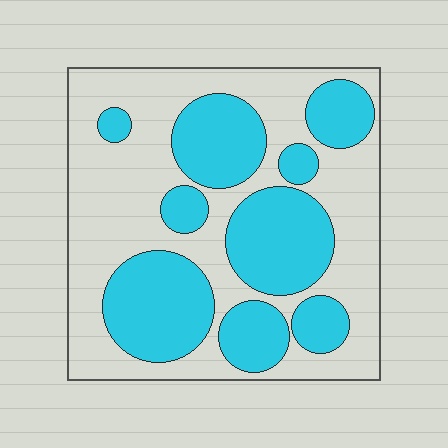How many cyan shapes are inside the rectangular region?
9.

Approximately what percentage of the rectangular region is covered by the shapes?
Approximately 40%.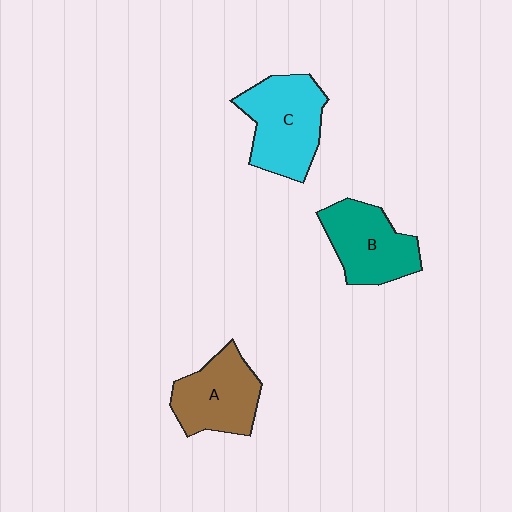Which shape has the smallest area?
Shape A (brown).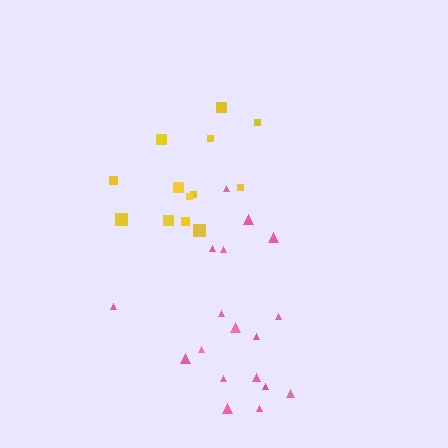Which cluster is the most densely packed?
Yellow.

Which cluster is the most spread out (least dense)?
Pink.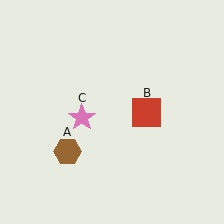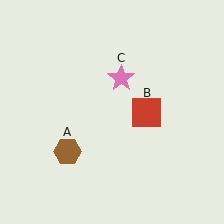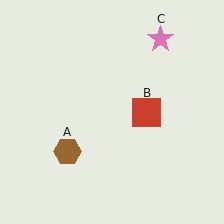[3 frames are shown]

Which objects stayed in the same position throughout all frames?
Brown hexagon (object A) and red square (object B) remained stationary.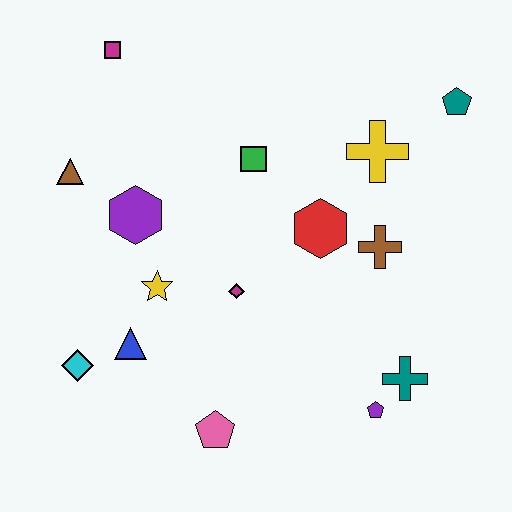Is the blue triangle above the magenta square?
No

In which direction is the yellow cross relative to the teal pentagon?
The yellow cross is to the left of the teal pentagon.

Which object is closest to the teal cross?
The purple pentagon is closest to the teal cross.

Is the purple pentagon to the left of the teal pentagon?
Yes